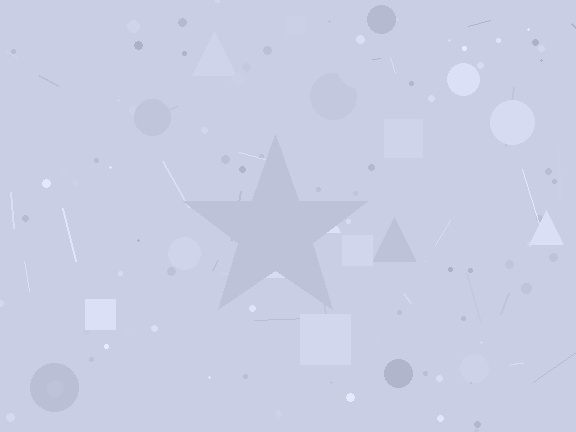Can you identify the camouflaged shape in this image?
The camouflaged shape is a star.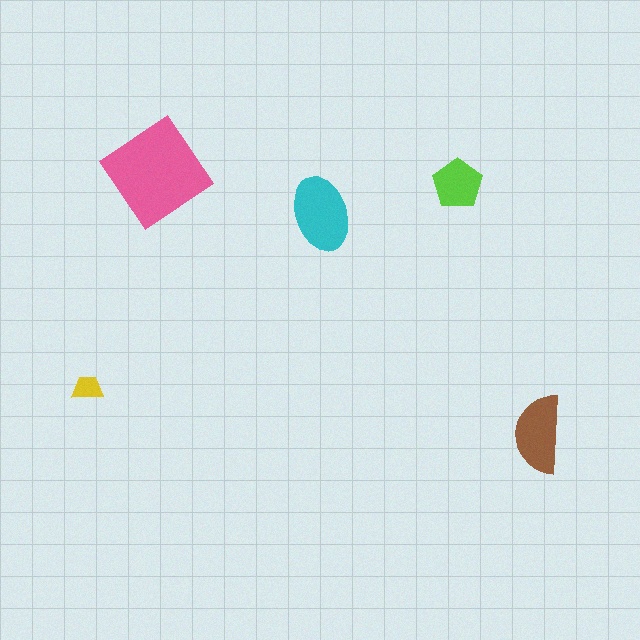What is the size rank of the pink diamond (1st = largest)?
1st.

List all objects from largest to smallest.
The pink diamond, the cyan ellipse, the brown semicircle, the lime pentagon, the yellow trapezoid.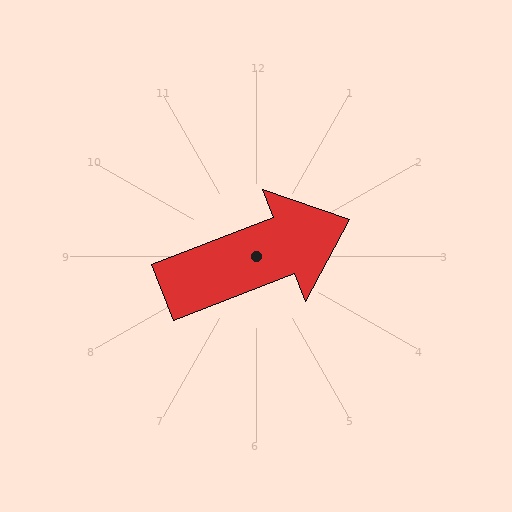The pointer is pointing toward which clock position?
Roughly 2 o'clock.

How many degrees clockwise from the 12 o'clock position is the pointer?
Approximately 69 degrees.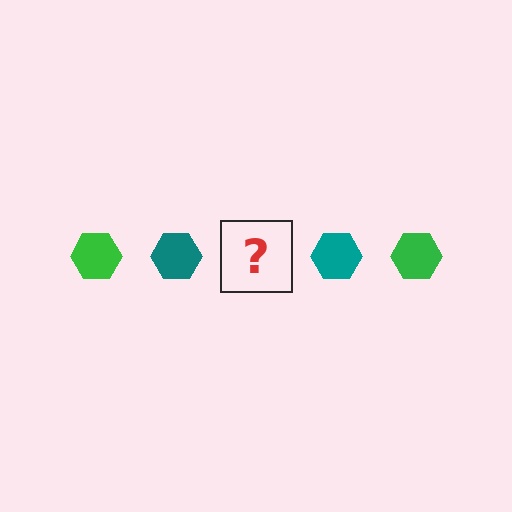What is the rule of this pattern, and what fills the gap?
The rule is that the pattern cycles through green, teal hexagons. The gap should be filled with a green hexagon.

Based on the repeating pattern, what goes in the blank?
The blank should be a green hexagon.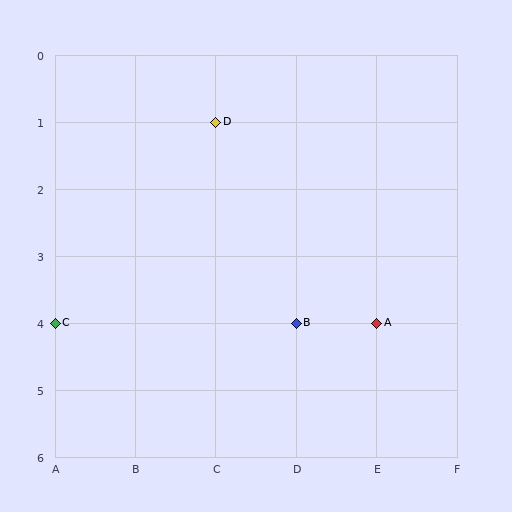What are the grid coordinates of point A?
Point A is at grid coordinates (E, 4).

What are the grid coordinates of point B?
Point B is at grid coordinates (D, 4).